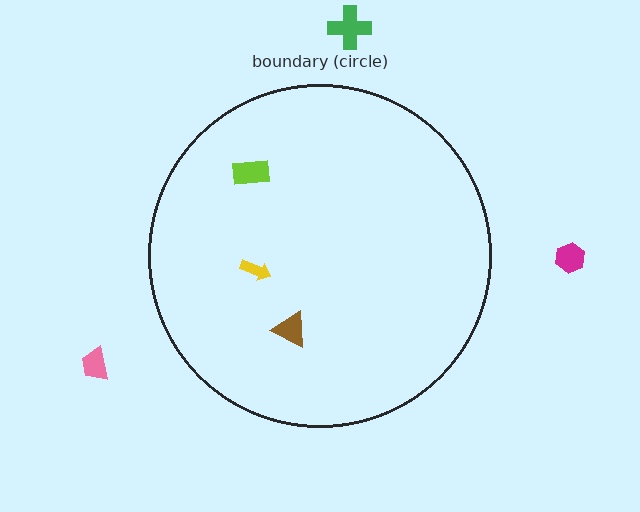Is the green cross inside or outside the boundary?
Outside.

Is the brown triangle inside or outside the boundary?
Inside.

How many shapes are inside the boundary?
3 inside, 3 outside.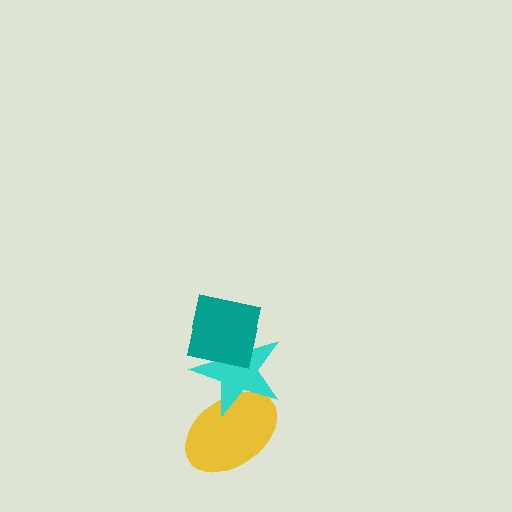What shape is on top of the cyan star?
The teal square is on top of the cyan star.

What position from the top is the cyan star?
The cyan star is 2nd from the top.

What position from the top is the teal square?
The teal square is 1st from the top.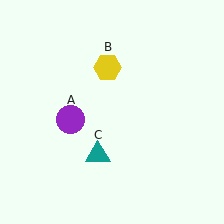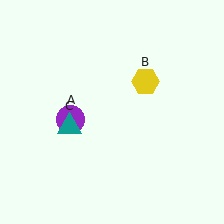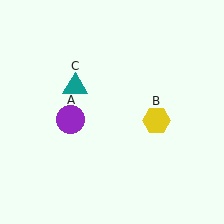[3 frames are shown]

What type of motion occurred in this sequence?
The yellow hexagon (object B), teal triangle (object C) rotated clockwise around the center of the scene.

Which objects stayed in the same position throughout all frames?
Purple circle (object A) remained stationary.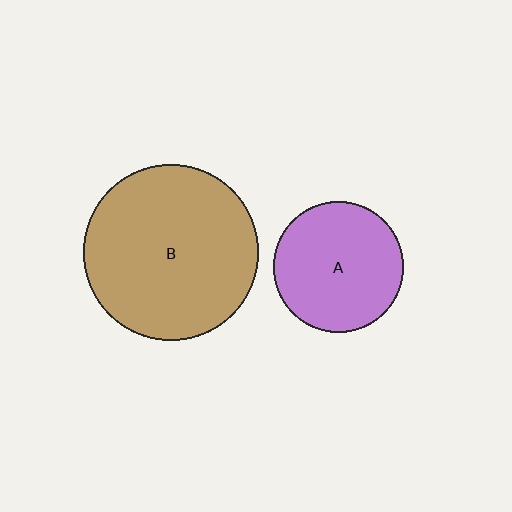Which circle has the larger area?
Circle B (brown).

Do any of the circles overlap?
No, none of the circles overlap.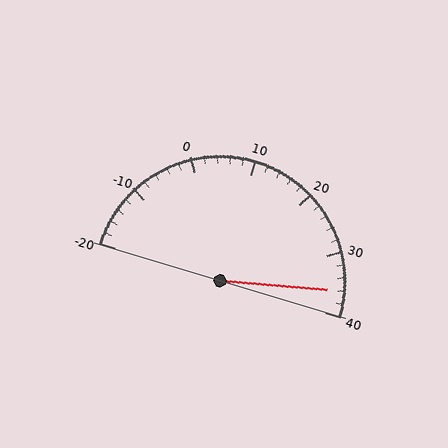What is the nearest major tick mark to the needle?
The nearest major tick mark is 40.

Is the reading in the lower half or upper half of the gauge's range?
The reading is in the upper half of the range (-20 to 40).